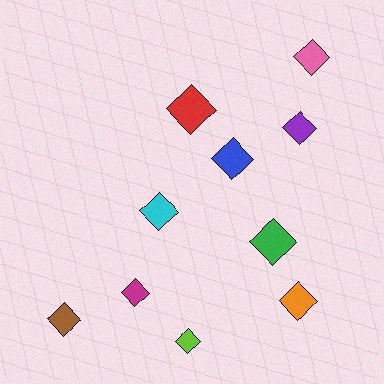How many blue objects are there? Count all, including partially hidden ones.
There is 1 blue object.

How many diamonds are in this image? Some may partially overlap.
There are 10 diamonds.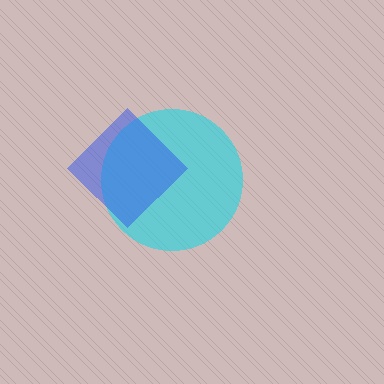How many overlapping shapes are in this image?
There are 2 overlapping shapes in the image.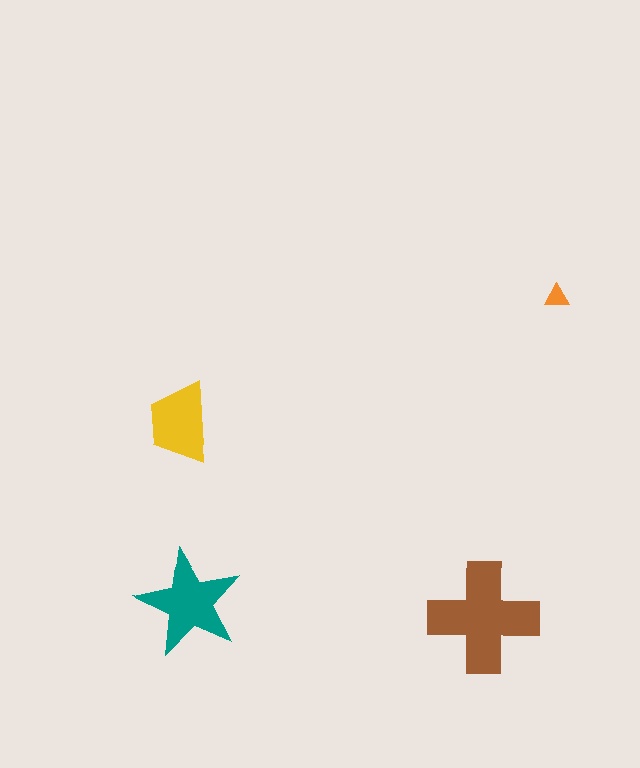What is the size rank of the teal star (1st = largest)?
2nd.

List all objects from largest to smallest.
The brown cross, the teal star, the yellow trapezoid, the orange triangle.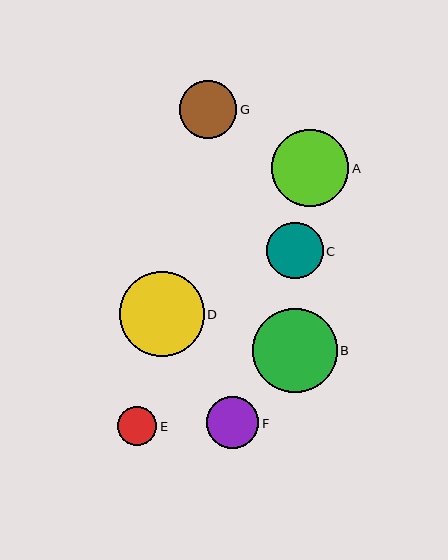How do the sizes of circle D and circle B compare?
Circle D and circle B are approximately the same size.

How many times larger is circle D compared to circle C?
Circle D is approximately 1.5 times the size of circle C.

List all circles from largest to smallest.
From largest to smallest: D, B, A, G, C, F, E.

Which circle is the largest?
Circle D is the largest with a size of approximately 85 pixels.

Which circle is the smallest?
Circle E is the smallest with a size of approximately 39 pixels.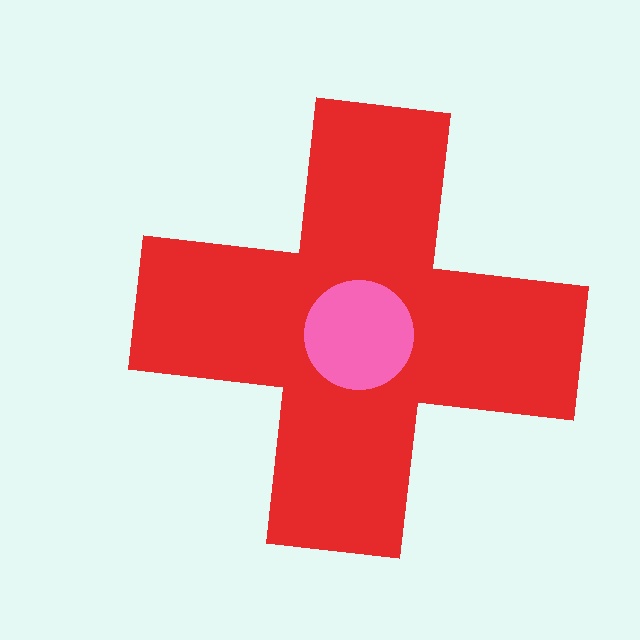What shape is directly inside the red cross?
The pink circle.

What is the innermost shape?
The pink circle.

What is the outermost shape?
The red cross.